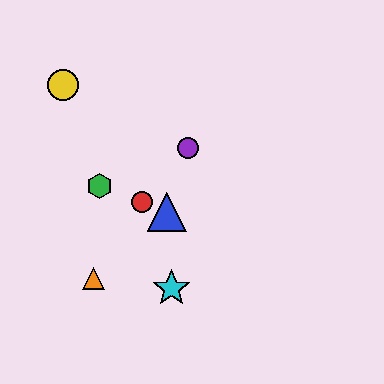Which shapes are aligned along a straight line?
The red circle, the blue triangle, the green hexagon are aligned along a straight line.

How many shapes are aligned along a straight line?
3 shapes (the red circle, the blue triangle, the green hexagon) are aligned along a straight line.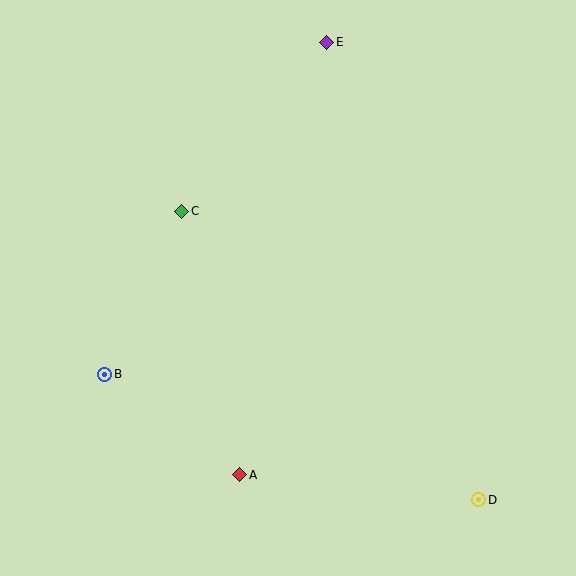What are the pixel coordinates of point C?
Point C is at (182, 211).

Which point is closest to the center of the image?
Point C at (182, 211) is closest to the center.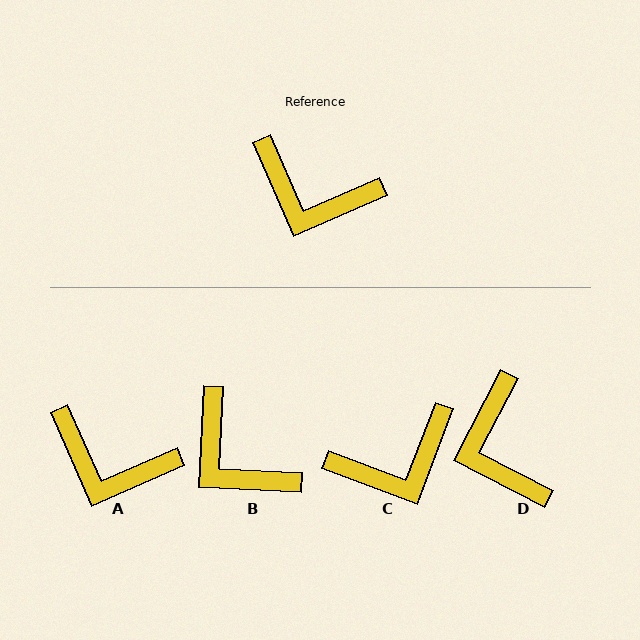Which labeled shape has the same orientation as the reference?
A.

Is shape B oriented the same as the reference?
No, it is off by about 26 degrees.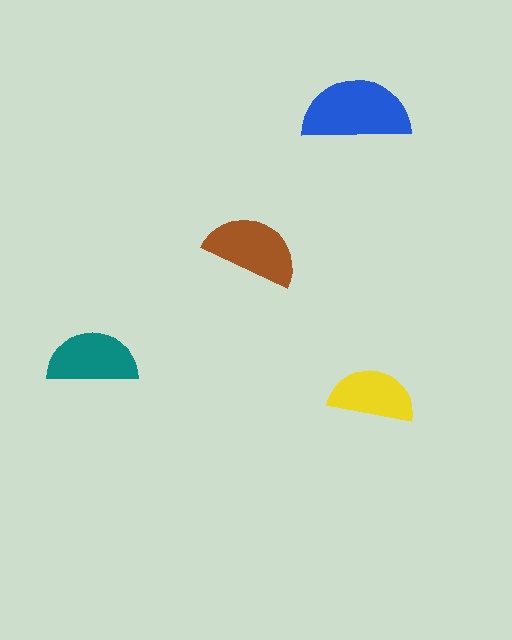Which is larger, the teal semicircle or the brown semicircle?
The brown one.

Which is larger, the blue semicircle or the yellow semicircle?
The blue one.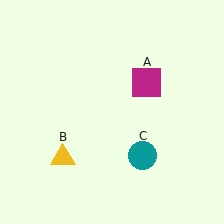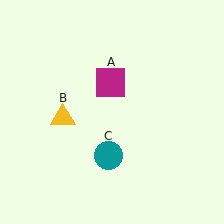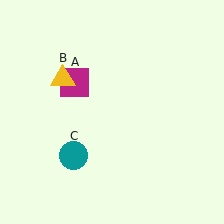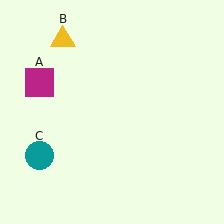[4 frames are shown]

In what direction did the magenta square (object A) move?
The magenta square (object A) moved left.